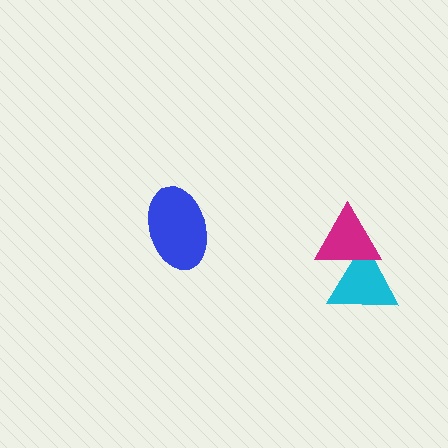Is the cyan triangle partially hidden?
Yes, it is partially covered by another shape.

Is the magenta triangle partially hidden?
No, no other shape covers it.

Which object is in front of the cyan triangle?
The magenta triangle is in front of the cyan triangle.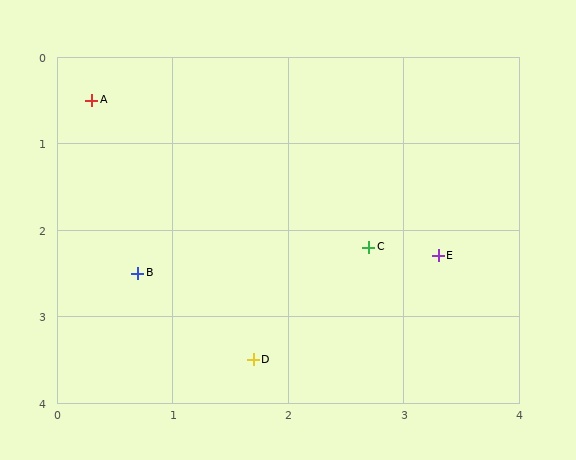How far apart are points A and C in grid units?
Points A and C are about 2.9 grid units apart.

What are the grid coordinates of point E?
Point E is at approximately (3.3, 2.3).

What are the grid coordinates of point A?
Point A is at approximately (0.3, 0.5).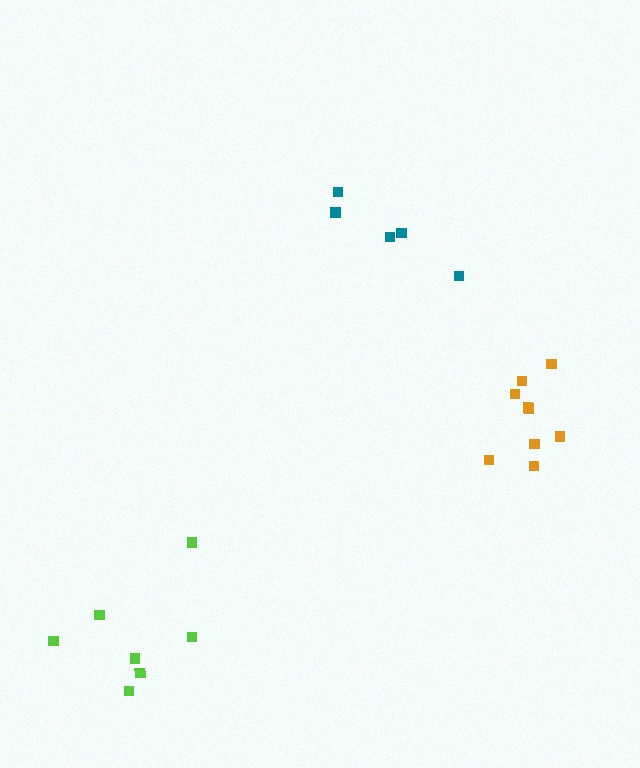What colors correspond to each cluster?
The clusters are colored: lime, orange, teal.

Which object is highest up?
The teal cluster is topmost.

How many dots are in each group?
Group 1: 7 dots, Group 2: 9 dots, Group 3: 5 dots (21 total).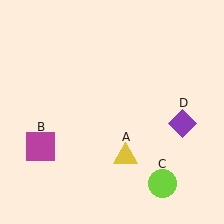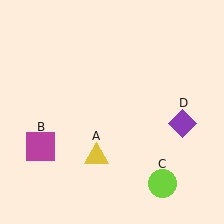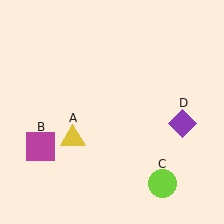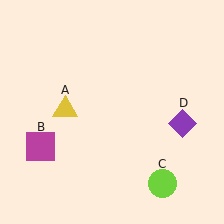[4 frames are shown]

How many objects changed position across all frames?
1 object changed position: yellow triangle (object A).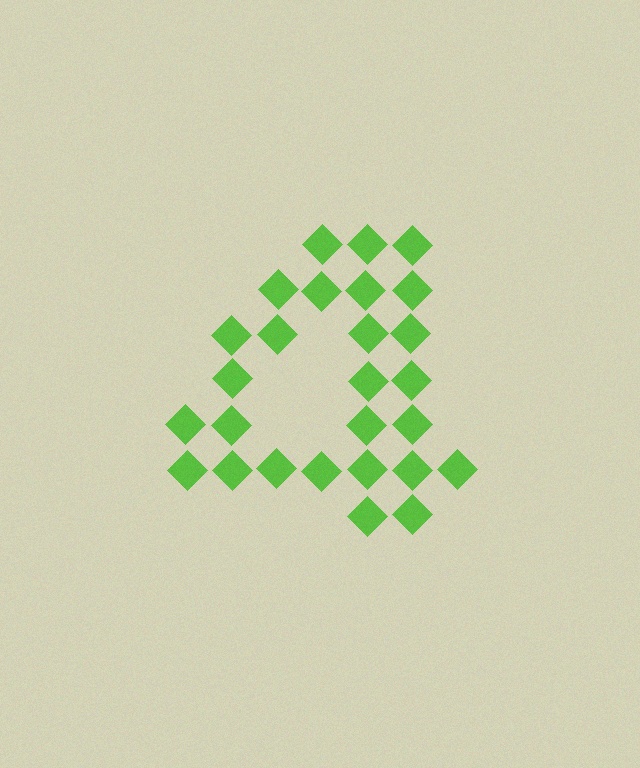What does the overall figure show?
The overall figure shows the digit 4.